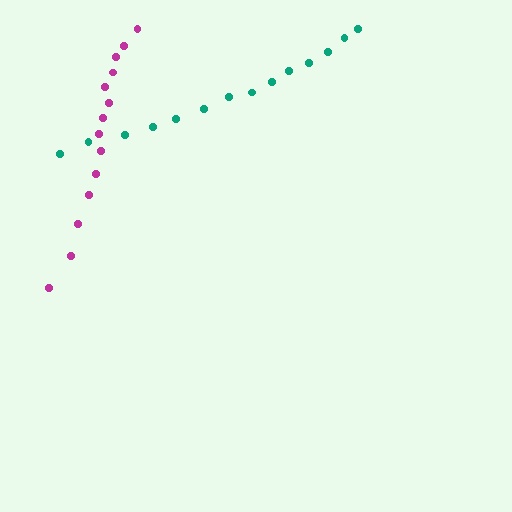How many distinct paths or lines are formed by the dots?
There are 2 distinct paths.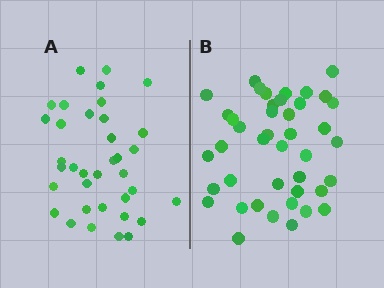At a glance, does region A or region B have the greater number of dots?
Region B (the right region) has more dots.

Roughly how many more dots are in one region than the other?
Region B has about 6 more dots than region A.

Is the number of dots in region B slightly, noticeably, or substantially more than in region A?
Region B has only slightly more — the two regions are fairly close. The ratio is roughly 1.2 to 1.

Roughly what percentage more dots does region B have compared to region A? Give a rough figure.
About 15% more.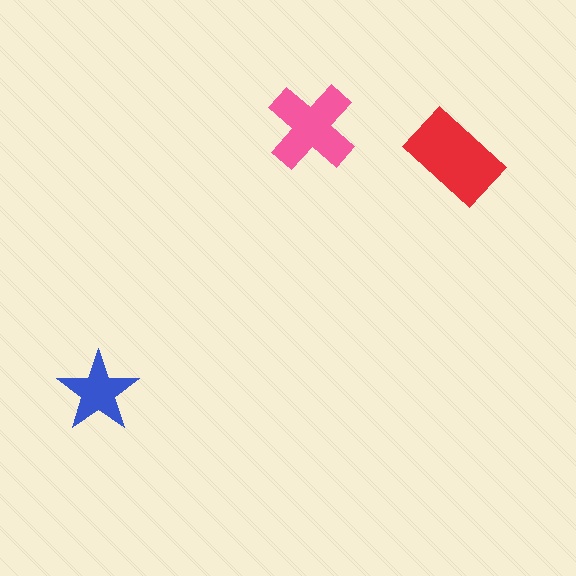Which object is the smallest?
The blue star.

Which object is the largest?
The red rectangle.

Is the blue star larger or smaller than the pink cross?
Smaller.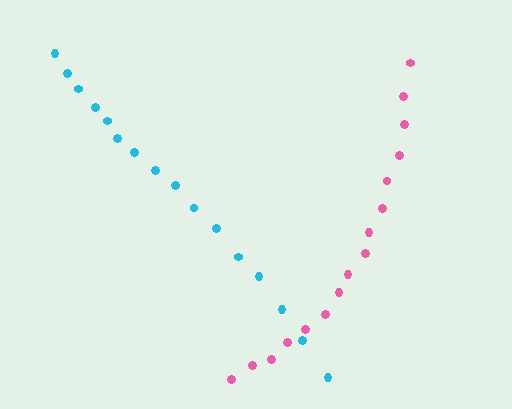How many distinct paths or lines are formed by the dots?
There are 2 distinct paths.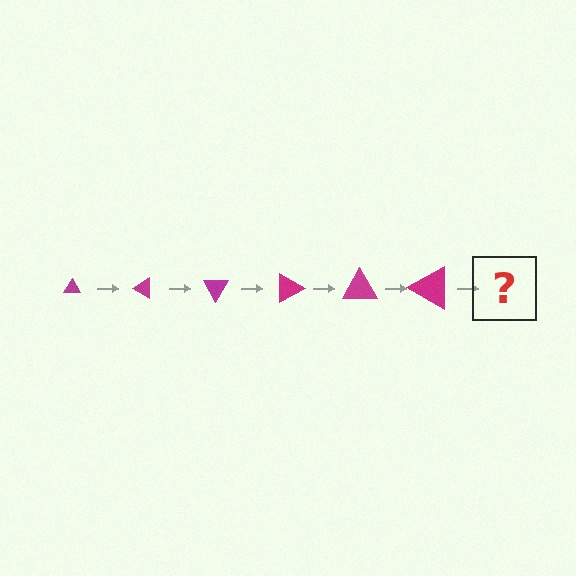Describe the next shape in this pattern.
It should be a triangle, larger than the previous one and rotated 180 degrees from the start.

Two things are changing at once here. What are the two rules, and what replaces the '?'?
The two rules are that the triangle grows larger each step and it rotates 30 degrees each step. The '?' should be a triangle, larger than the previous one and rotated 180 degrees from the start.